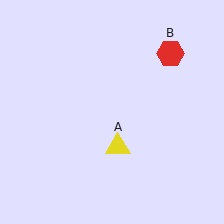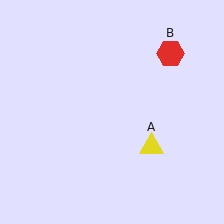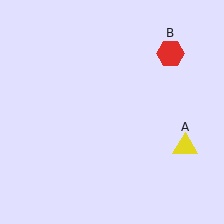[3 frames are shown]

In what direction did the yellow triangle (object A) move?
The yellow triangle (object A) moved right.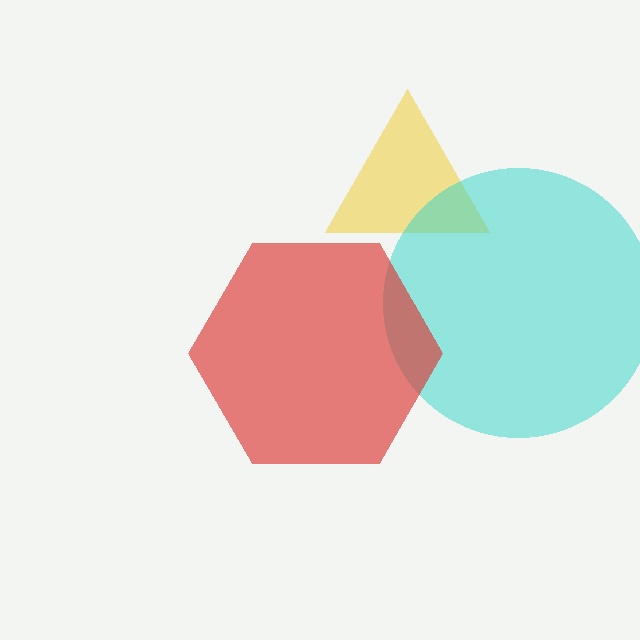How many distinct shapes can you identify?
There are 3 distinct shapes: a yellow triangle, a cyan circle, a red hexagon.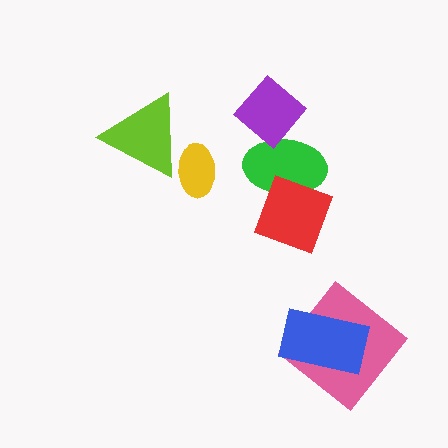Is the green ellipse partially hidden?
Yes, it is partially covered by another shape.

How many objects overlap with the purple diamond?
1 object overlaps with the purple diamond.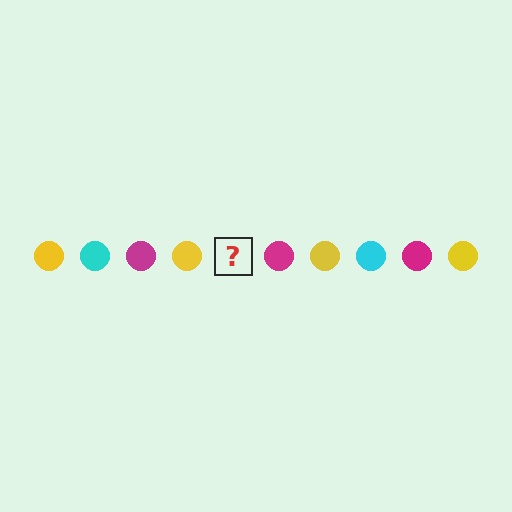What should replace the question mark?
The question mark should be replaced with a cyan circle.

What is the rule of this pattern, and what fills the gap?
The rule is that the pattern cycles through yellow, cyan, magenta circles. The gap should be filled with a cyan circle.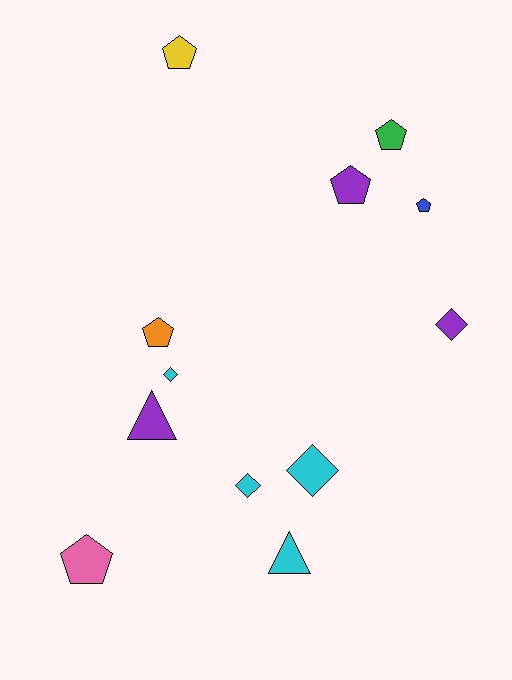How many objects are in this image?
There are 12 objects.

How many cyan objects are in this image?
There are 4 cyan objects.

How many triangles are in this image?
There are 2 triangles.